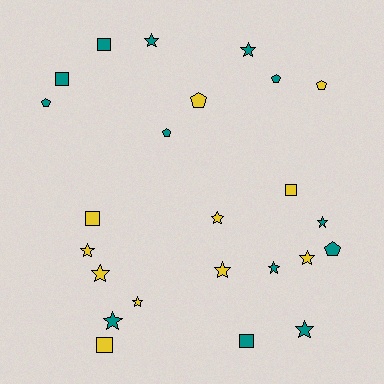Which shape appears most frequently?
Star, with 12 objects.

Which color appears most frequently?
Teal, with 13 objects.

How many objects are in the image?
There are 24 objects.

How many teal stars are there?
There are 6 teal stars.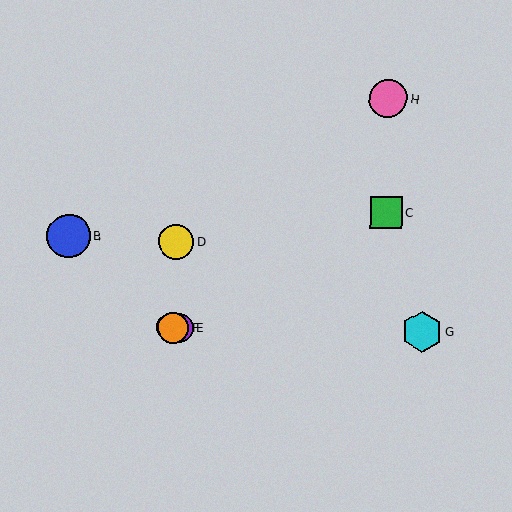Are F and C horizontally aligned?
No, F is at y≈328 and C is at y≈213.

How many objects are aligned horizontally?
4 objects (A, E, F, G) are aligned horizontally.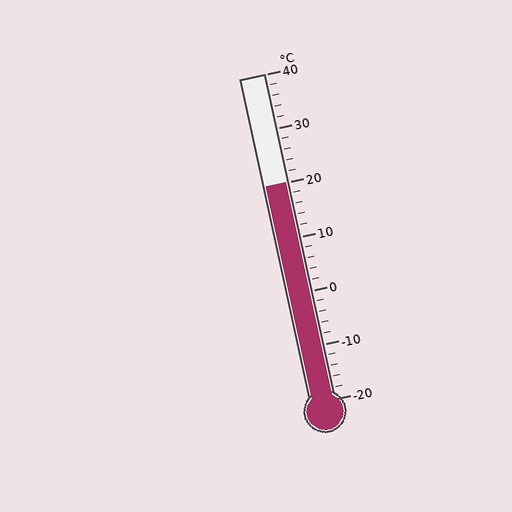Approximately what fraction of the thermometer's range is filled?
The thermometer is filled to approximately 65% of its range.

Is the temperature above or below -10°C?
The temperature is above -10°C.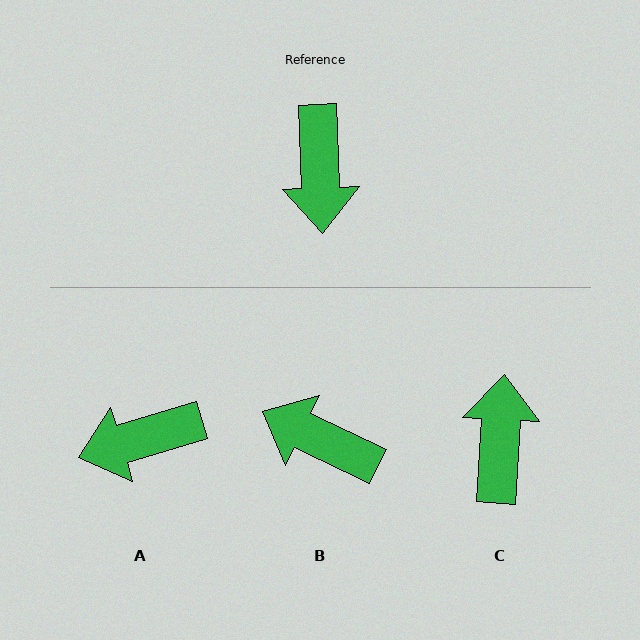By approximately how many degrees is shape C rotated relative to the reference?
Approximately 174 degrees counter-clockwise.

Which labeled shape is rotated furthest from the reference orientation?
C, about 174 degrees away.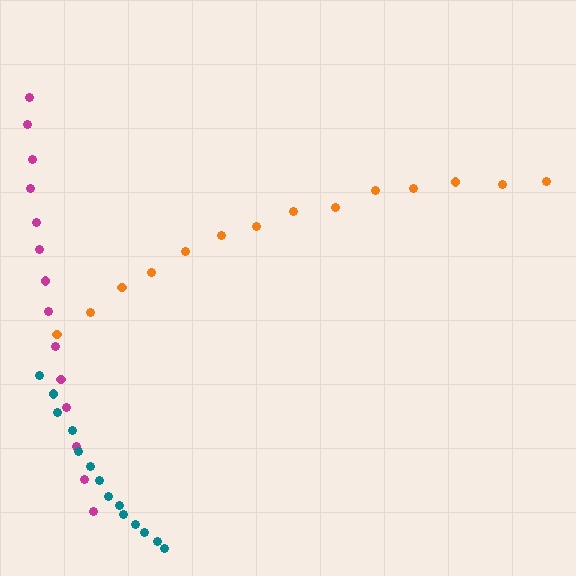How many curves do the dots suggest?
There are 3 distinct paths.